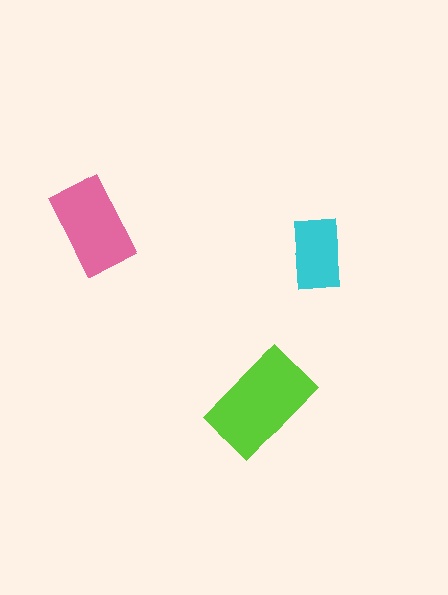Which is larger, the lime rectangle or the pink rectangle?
The lime one.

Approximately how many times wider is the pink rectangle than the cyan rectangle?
About 1.5 times wider.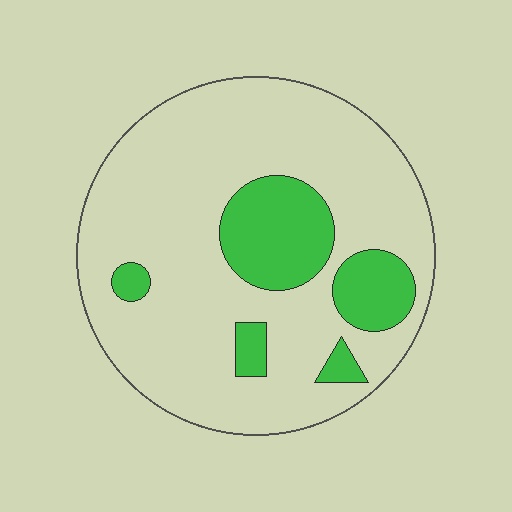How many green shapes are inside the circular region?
5.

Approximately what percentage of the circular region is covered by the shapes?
Approximately 20%.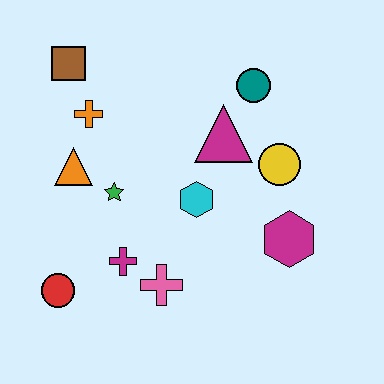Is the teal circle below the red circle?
No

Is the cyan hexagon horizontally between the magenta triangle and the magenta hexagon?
No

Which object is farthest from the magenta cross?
The teal circle is farthest from the magenta cross.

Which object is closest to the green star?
The orange triangle is closest to the green star.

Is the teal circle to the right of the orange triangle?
Yes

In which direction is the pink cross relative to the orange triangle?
The pink cross is below the orange triangle.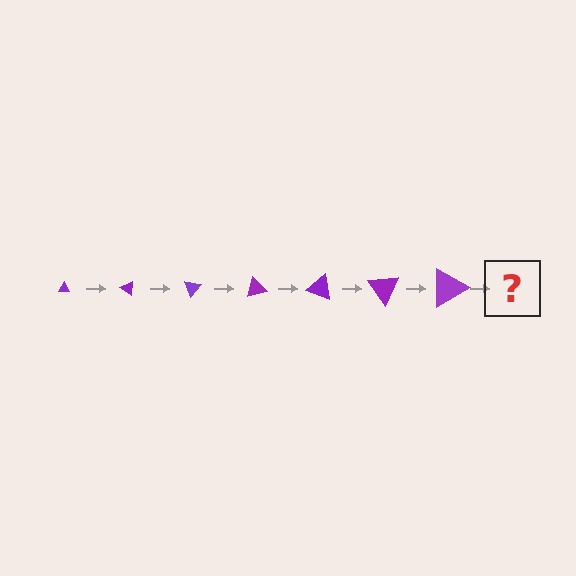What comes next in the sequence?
The next element should be a triangle, larger than the previous one and rotated 245 degrees from the start.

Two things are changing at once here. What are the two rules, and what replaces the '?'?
The two rules are that the triangle grows larger each step and it rotates 35 degrees each step. The '?' should be a triangle, larger than the previous one and rotated 245 degrees from the start.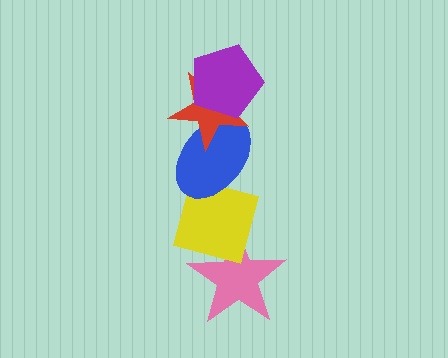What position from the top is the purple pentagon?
The purple pentagon is 1st from the top.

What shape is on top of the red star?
The purple pentagon is on top of the red star.